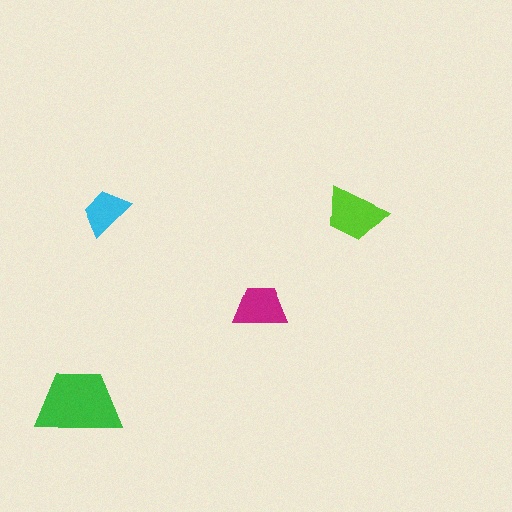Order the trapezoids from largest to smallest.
the green one, the lime one, the magenta one, the cyan one.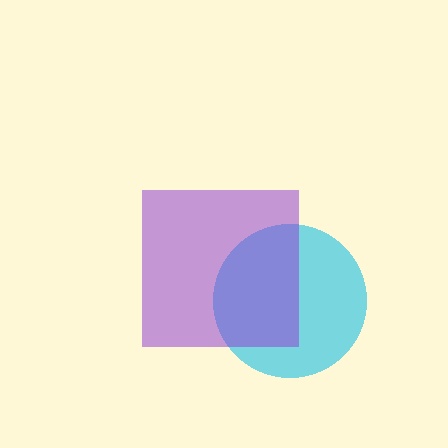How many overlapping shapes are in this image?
There are 2 overlapping shapes in the image.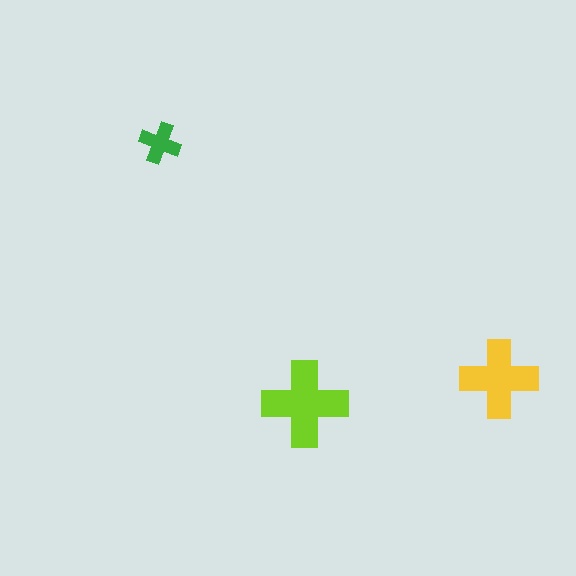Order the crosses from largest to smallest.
the lime one, the yellow one, the green one.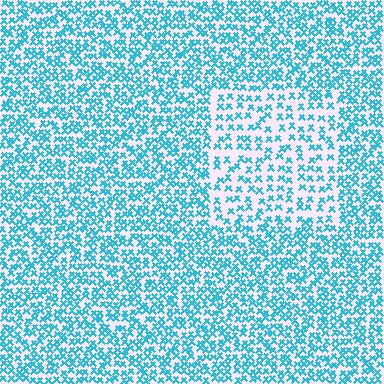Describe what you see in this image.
The image contains small cyan elements arranged at two different densities. A rectangle-shaped region is visible where the elements are less densely packed than the surrounding area.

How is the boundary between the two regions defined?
The boundary is defined by a change in element density (approximately 1.8x ratio). All elements are the same color, size, and shape.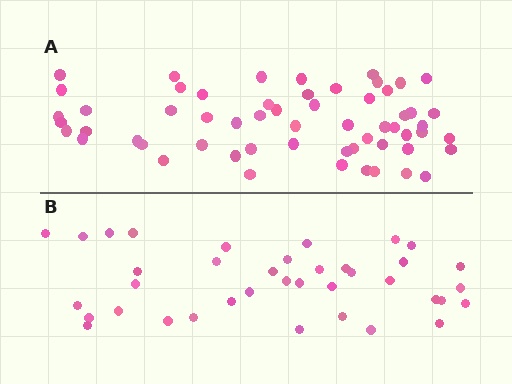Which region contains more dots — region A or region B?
Region A (the top region) has more dots.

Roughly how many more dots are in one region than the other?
Region A has approximately 20 more dots than region B.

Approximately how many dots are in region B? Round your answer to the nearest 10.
About 40 dots. (The exact count is 38, which rounds to 40.)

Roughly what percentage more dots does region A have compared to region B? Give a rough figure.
About 55% more.